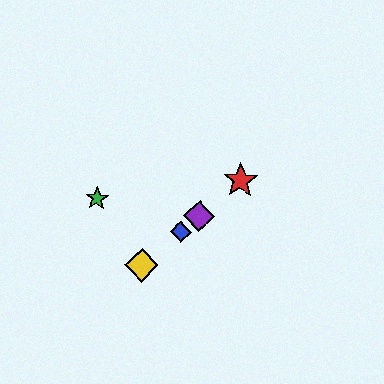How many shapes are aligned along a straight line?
4 shapes (the red star, the blue diamond, the yellow diamond, the purple diamond) are aligned along a straight line.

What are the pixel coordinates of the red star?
The red star is at (241, 181).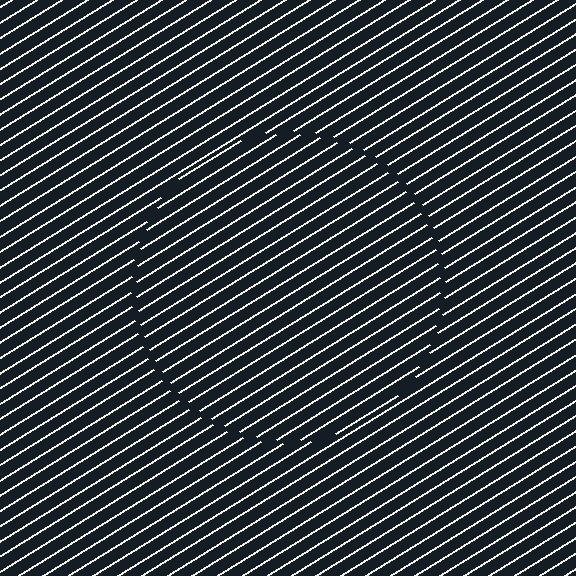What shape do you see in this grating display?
An illusory circle. The interior of the shape contains the same grating, shifted by half a period — the contour is defined by the phase discontinuity where line-ends from the inner and outer gratings abut.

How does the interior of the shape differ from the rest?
The interior of the shape contains the same grating, shifted by half a period — the contour is defined by the phase discontinuity where line-ends from the inner and outer gratings abut.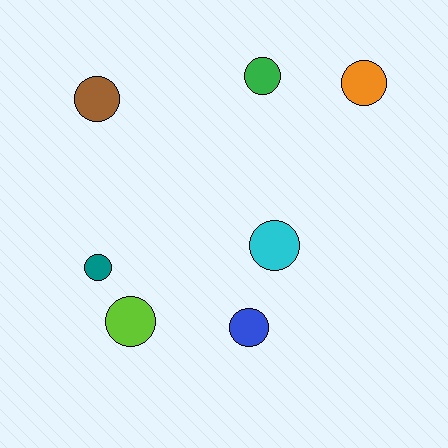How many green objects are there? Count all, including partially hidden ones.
There is 1 green object.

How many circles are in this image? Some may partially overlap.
There are 7 circles.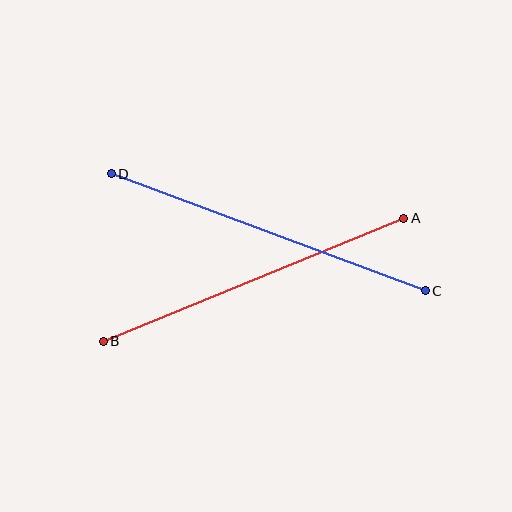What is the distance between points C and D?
The distance is approximately 335 pixels.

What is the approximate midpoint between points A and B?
The midpoint is at approximately (253, 280) pixels.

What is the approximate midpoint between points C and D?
The midpoint is at approximately (268, 232) pixels.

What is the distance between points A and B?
The distance is approximately 324 pixels.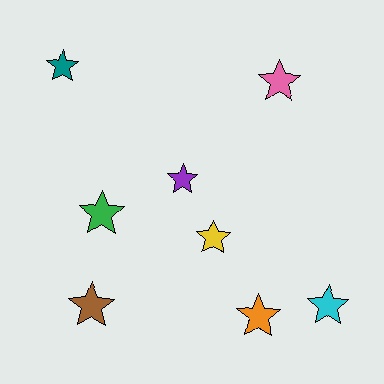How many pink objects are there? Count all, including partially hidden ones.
There is 1 pink object.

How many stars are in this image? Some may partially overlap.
There are 8 stars.